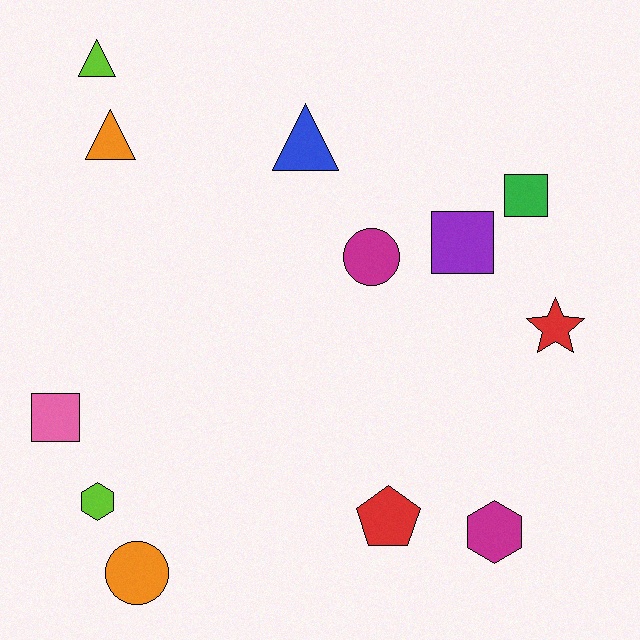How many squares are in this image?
There are 3 squares.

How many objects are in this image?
There are 12 objects.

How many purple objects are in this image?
There is 1 purple object.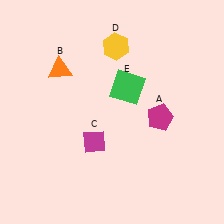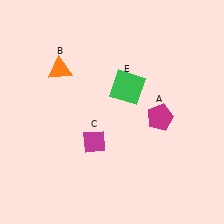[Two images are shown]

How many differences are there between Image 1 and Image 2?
There is 1 difference between the two images.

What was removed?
The yellow hexagon (D) was removed in Image 2.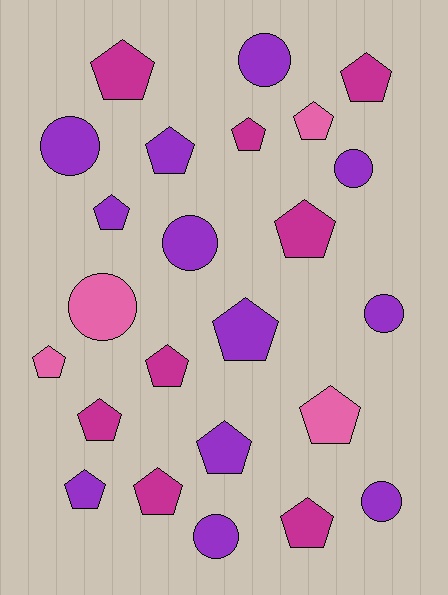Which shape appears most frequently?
Pentagon, with 16 objects.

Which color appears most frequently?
Purple, with 12 objects.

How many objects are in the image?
There are 24 objects.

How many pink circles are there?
There is 1 pink circle.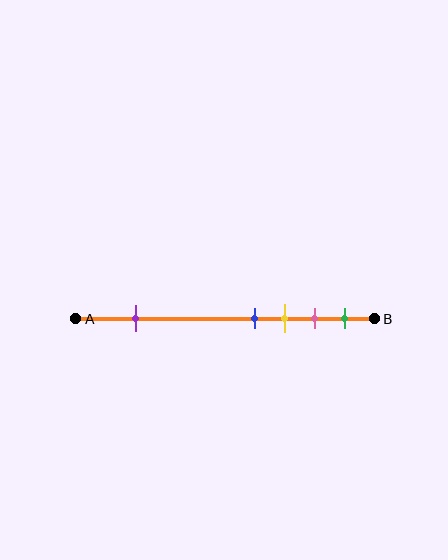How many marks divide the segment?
There are 5 marks dividing the segment.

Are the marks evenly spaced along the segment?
No, the marks are not evenly spaced.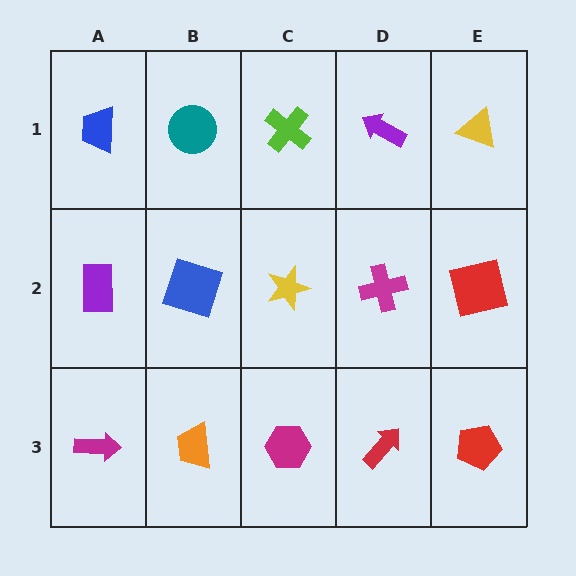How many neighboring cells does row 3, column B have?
3.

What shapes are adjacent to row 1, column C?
A yellow star (row 2, column C), a teal circle (row 1, column B), a purple arrow (row 1, column D).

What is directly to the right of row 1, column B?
A lime cross.